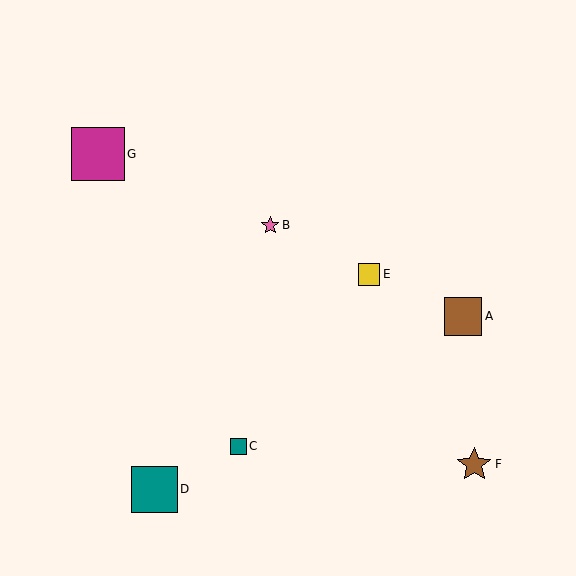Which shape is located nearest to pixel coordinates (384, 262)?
The yellow square (labeled E) at (369, 274) is nearest to that location.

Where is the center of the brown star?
The center of the brown star is at (474, 464).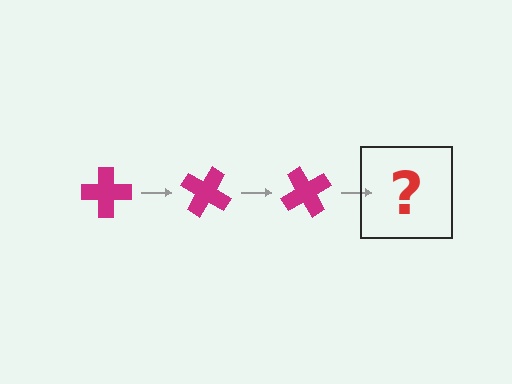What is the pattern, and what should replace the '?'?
The pattern is that the cross rotates 30 degrees each step. The '?' should be a magenta cross rotated 90 degrees.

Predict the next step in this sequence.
The next step is a magenta cross rotated 90 degrees.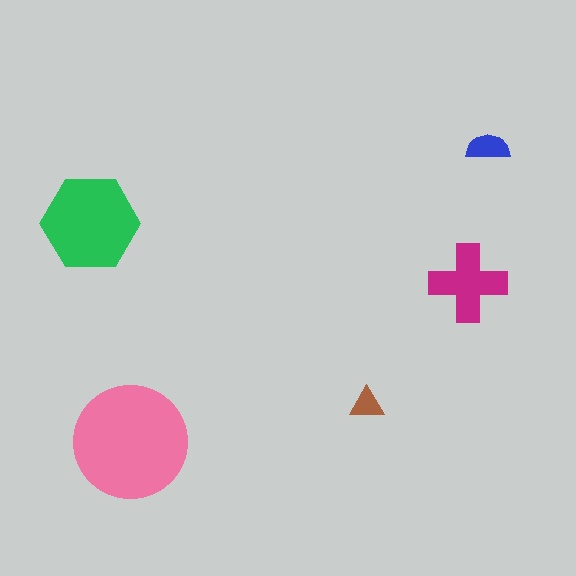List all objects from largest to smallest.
The pink circle, the green hexagon, the magenta cross, the blue semicircle, the brown triangle.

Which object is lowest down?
The pink circle is bottommost.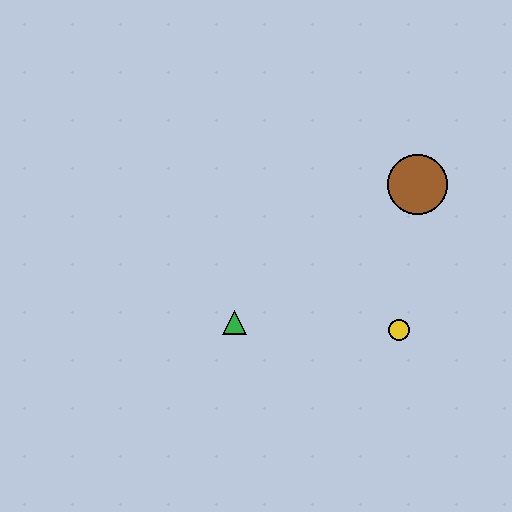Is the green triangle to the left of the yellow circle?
Yes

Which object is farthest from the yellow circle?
The green triangle is farthest from the yellow circle.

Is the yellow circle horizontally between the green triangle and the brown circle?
Yes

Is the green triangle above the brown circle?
No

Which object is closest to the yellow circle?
The brown circle is closest to the yellow circle.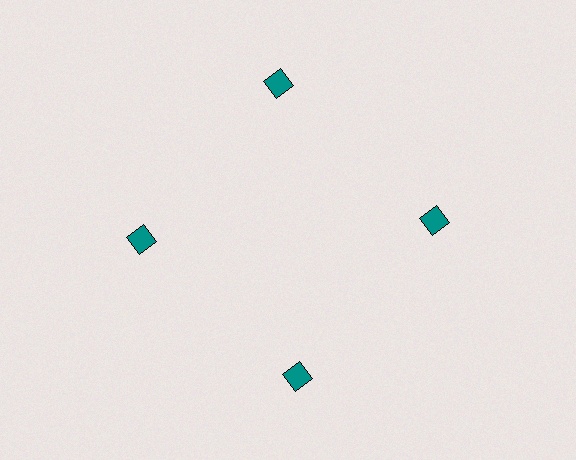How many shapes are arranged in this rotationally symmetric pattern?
There are 4 shapes, arranged in 4 groups of 1.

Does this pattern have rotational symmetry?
Yes, this pattern has 4-fold rotational symmetry. It looks the same after rotating 90 degrees around the center.